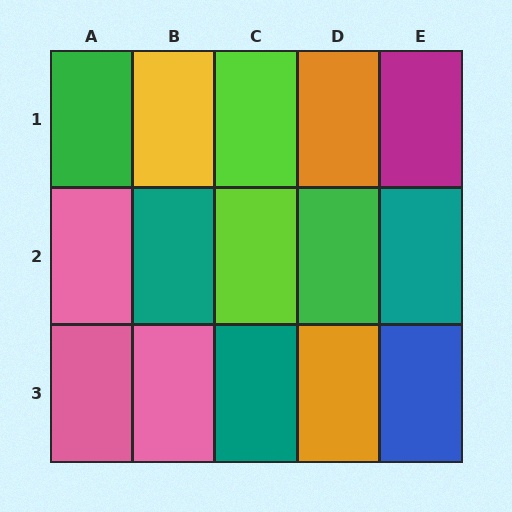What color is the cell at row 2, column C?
Lime.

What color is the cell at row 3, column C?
Teal.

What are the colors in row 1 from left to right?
Green, yellow, lime, orange, magenta.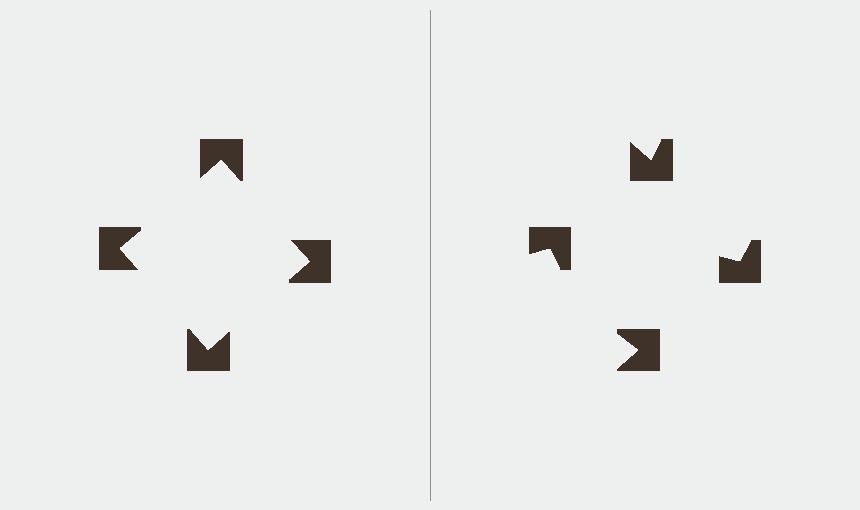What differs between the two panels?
The notched squares are positioned identically on both sides; only the wedge orientations differ. On the left they align to a square; on the right they are misaligned.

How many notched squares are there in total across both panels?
8 — 4 on each side.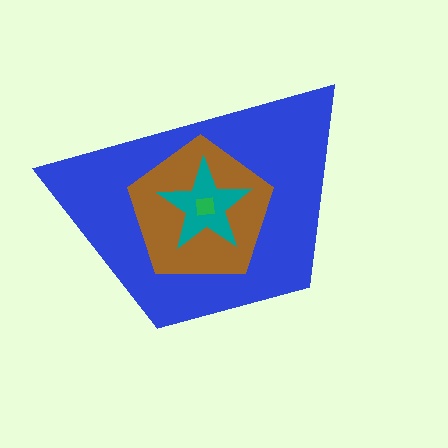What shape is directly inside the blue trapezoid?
The brown pentagon.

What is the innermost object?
The green square.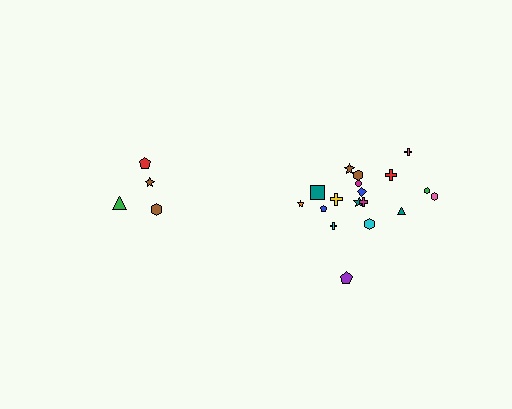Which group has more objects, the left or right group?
The right group.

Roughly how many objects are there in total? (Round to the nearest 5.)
Roughly 20 objects in total.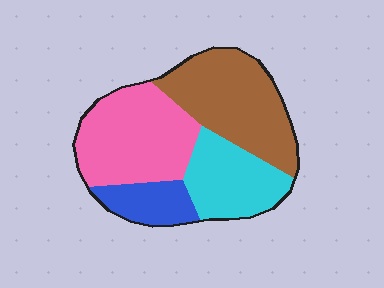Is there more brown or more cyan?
Brown.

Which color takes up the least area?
Blue, at roughly 10%.